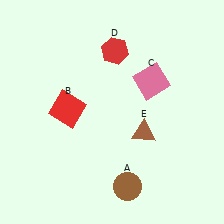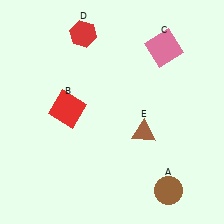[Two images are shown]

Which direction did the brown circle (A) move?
The brown circle (A) moved right.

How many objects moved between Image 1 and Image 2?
3 objects moved between the two images.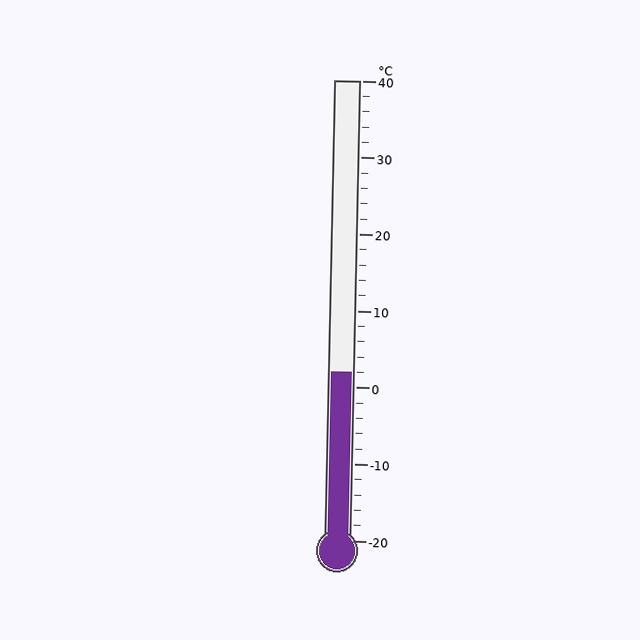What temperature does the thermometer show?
The thermometer shows approximately 2°C.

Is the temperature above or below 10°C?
The temperature is below 10°C.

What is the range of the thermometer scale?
The thermometer scale ranges from -20°C to 40°C.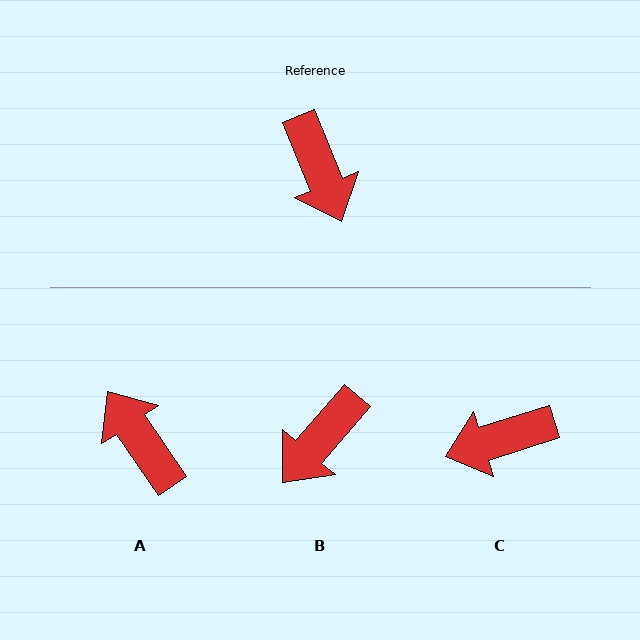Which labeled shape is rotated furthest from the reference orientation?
A, about 168 degrees away.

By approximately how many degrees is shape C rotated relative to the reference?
Approximately 95 degrees clockwise.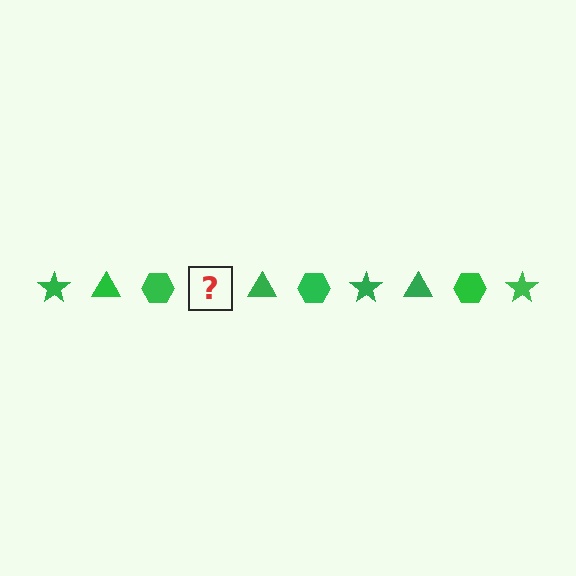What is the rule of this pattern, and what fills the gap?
The rule is that the pattern cycles through star, triangle, hexagon shapes in green. The gap should be filled with a green star.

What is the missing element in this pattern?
The missing element is a green star.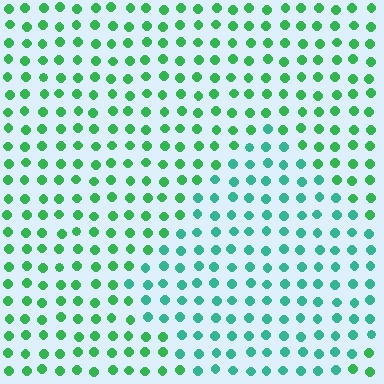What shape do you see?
I see a diamond.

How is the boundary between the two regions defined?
The boundary is defined purely by a slight shift in hue (about 30 degrees). Spacing, size, and orientation are identical on both sides.